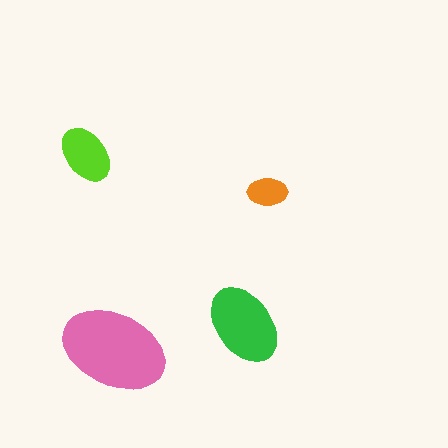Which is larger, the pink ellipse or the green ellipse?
The pink one.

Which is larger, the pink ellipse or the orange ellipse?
The pink one.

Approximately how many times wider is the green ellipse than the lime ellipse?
About 1.5 times wider.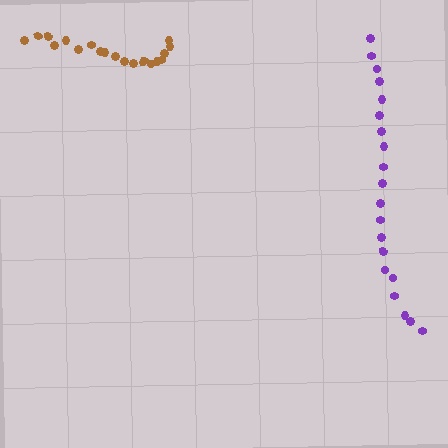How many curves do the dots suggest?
There are 2 distinct paths.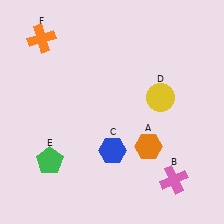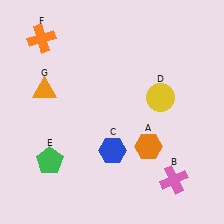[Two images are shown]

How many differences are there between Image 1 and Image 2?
There is 1 difference between the two images.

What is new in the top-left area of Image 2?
An orange triangle (G) was added in the top-left area of Image 2.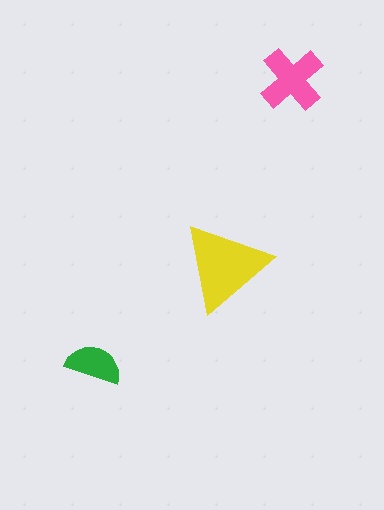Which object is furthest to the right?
The pink cross is rightmost.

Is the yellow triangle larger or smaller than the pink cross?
Larger.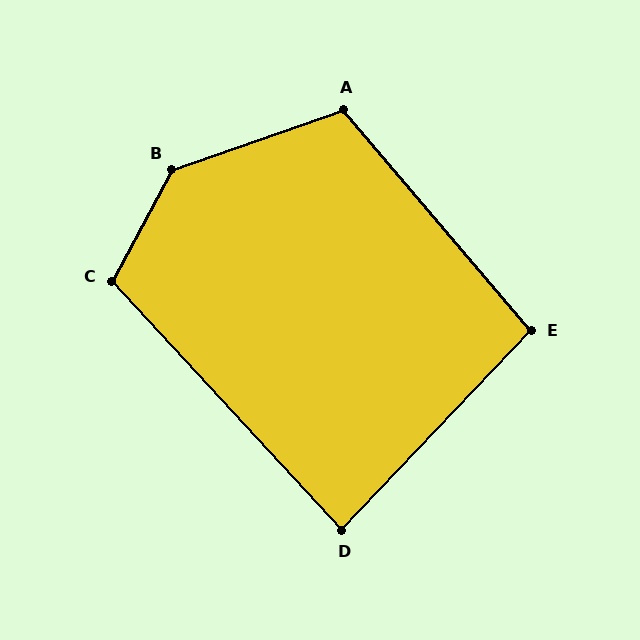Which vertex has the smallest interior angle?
D, at approximately 86 degrees.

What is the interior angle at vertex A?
Approximately 111 degrees (obtuse).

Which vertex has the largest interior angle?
B, at approximately 137 degrees.